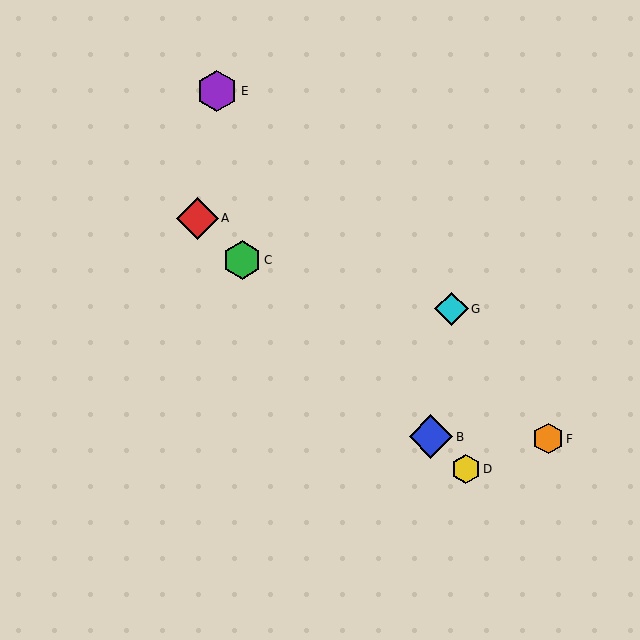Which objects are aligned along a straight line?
Objects A, B, C, D are aligned along a straight line.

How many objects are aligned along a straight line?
4 objects (A, B, C, D) are aligned along a straight line.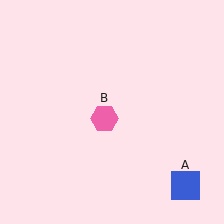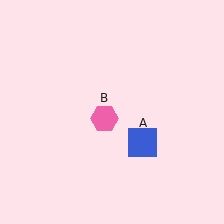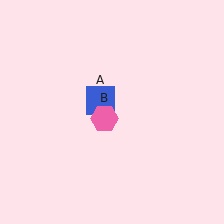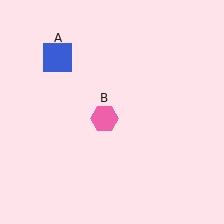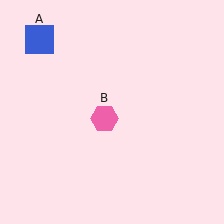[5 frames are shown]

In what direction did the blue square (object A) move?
The blue square (object A) moved up and to the left.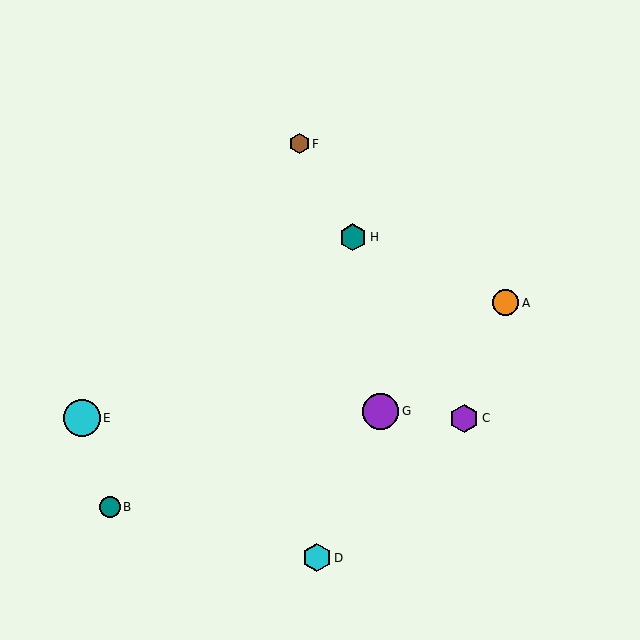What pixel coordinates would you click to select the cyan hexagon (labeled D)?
Click at (317, 558) to select the cyan hexagon D.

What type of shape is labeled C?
Shape C is a purple hexagon.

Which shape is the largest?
The cyan circle (labeled E) is the largest.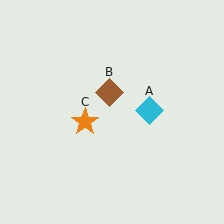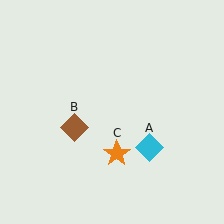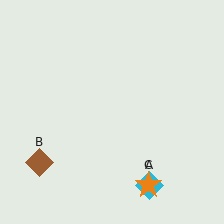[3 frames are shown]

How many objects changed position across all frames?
3 objects changed position: cyan diamond (object A), brown diamond (object B), orange star (object C).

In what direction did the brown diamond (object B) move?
The brown diamond (object B) moved down and to the left.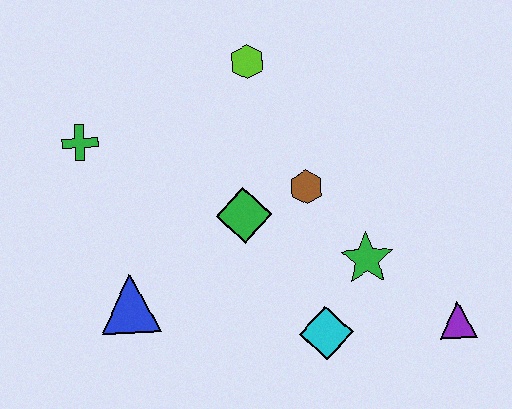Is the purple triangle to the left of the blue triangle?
No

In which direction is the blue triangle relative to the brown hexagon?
The blue triangle is to the left of the brown hexagon.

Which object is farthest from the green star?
The green cross is farthest from the green star.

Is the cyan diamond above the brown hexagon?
No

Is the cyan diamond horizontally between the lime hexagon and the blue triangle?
No